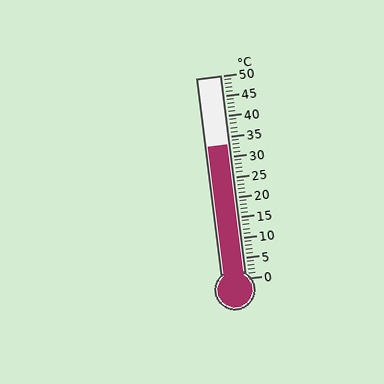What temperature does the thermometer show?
The thermometer shows approximately 33°C.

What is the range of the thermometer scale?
The thermometer scale ranges from 0°C to 50°C.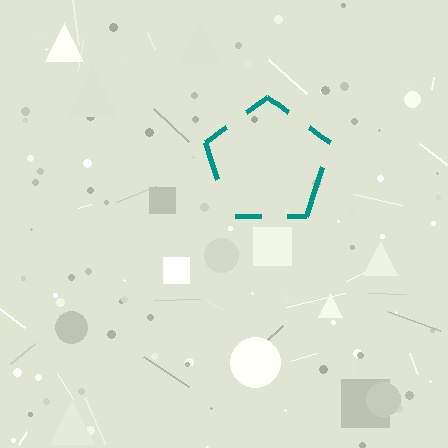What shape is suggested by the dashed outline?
The dashed outline suggests a pentagon.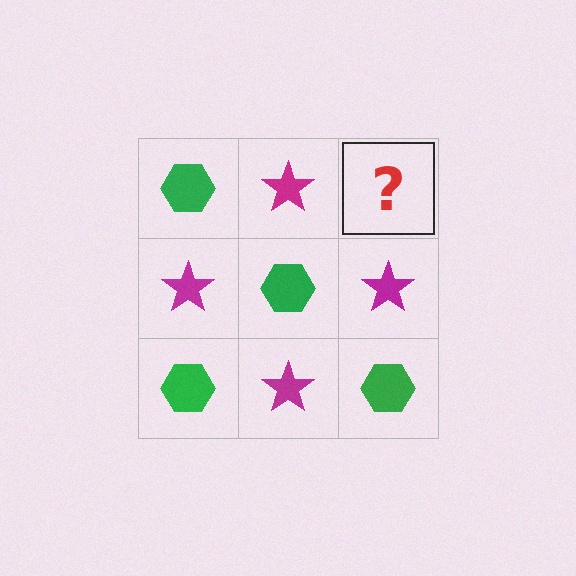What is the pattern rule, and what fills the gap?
The rule is that it alternates green hexagon and magenta star in a checkerboard pattern. The gap should be filled with a green hexagon.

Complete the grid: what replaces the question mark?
The question mark should be replaced with a green hexagon.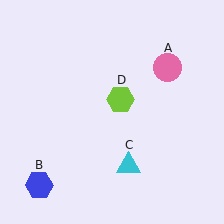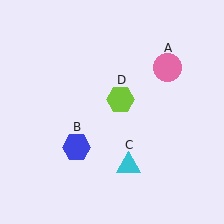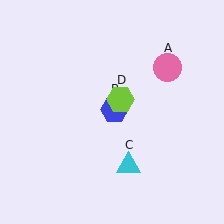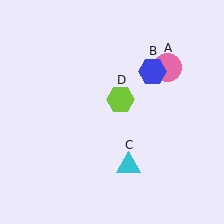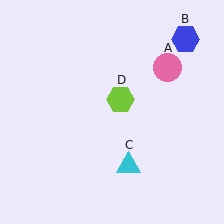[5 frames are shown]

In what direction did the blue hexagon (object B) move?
The blue hexagon (object B) moved up and to the right.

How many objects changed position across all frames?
1 object changed position: blue hexagon (object B).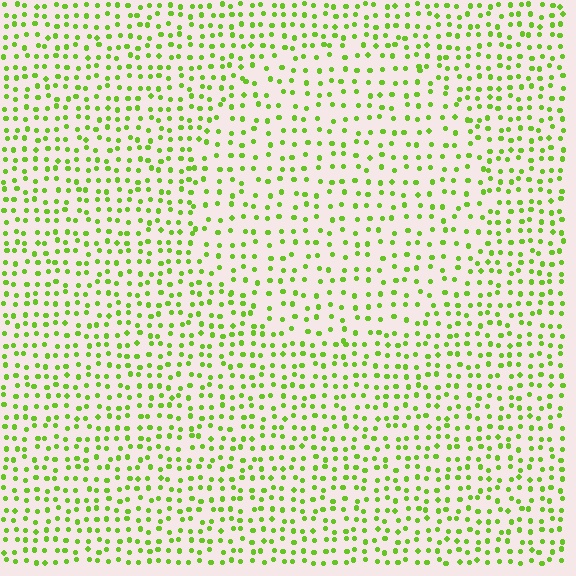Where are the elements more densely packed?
The elements are more densely packed outside the circle boundary.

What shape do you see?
I see a circle.